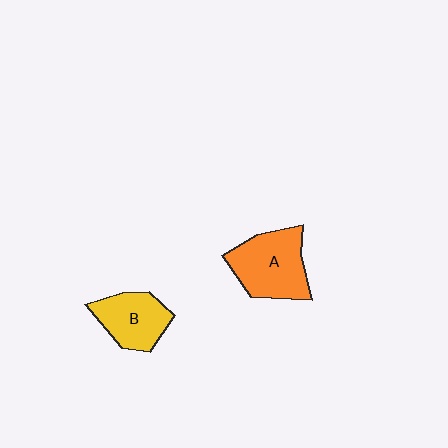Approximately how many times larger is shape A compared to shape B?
Approximately 1.3 times.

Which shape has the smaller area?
Shape B (yellow).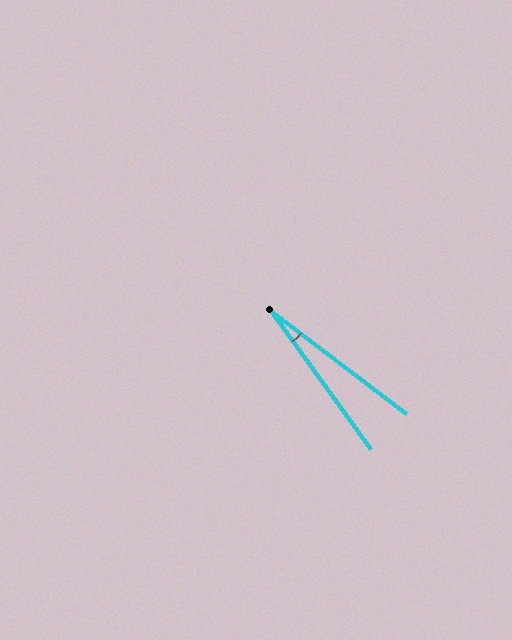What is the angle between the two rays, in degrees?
Approximately 17 degrees.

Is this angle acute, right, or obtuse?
It is acute.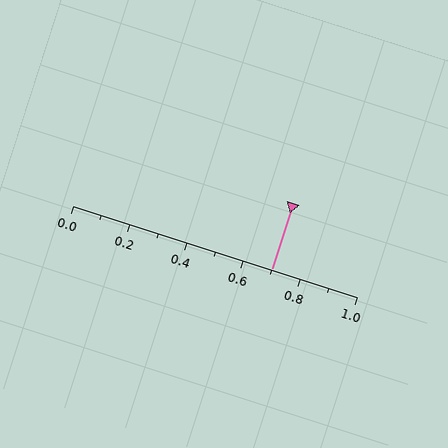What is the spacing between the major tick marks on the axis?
The major ticks are spaced 0.2 apart.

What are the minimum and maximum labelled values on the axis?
The axis runs from 0.0 to 1.0.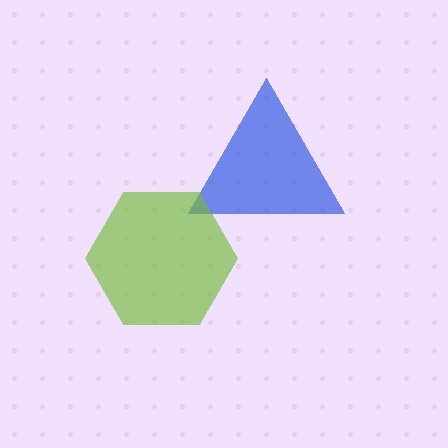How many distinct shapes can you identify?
There are 2 distinct shapes: a blue triangle, a lime hexagon.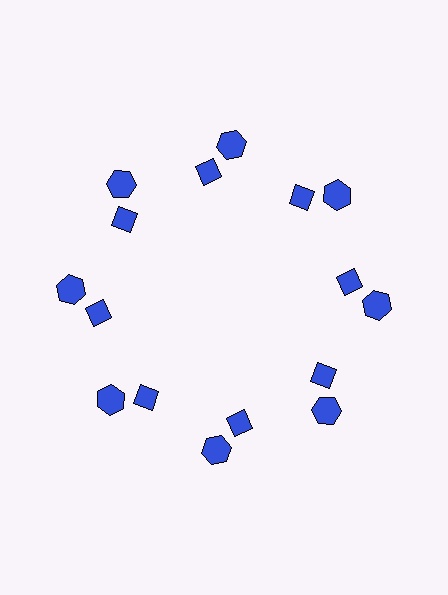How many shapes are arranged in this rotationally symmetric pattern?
There are 16 shapes, arranged in 8 groups of 2.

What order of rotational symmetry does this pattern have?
This pattern has 8-fold rotational symmetry.